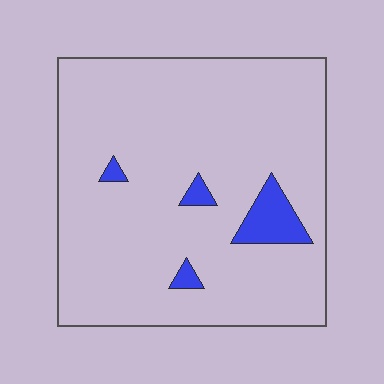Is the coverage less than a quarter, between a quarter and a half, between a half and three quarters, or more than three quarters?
Less than a quarter.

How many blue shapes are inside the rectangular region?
4.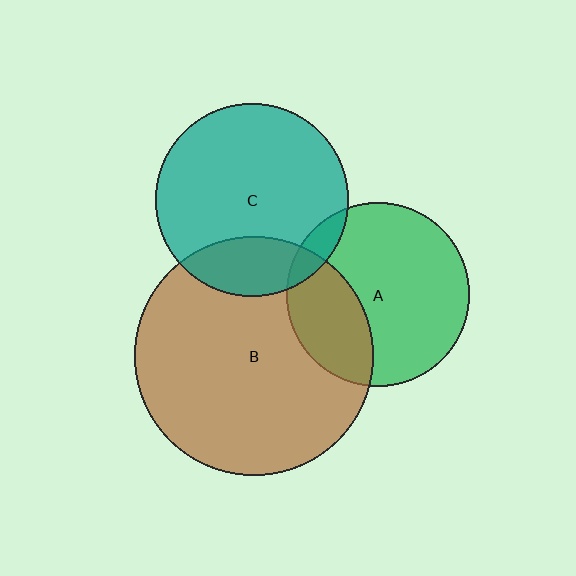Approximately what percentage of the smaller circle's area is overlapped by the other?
Approximately 10%.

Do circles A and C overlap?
Yes.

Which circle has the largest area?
Circle B (brown).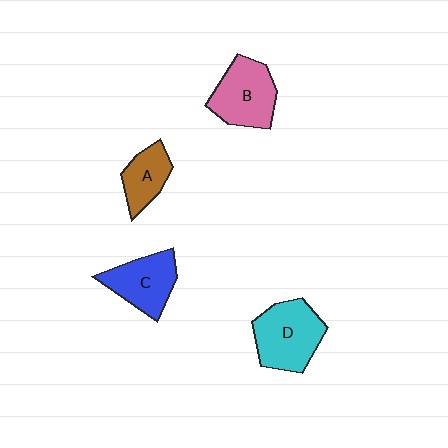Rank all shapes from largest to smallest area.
From largest to smallest: D (cyan), B (pink), C (blue), A (brown).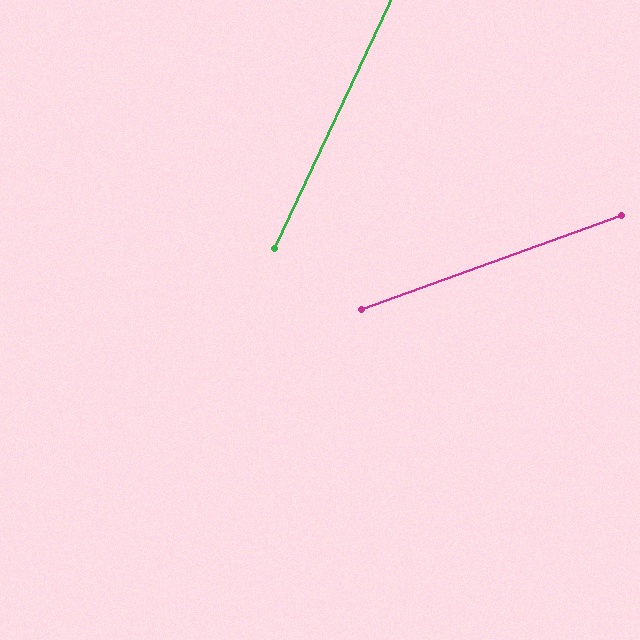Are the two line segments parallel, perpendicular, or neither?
Neither parallel nor perpendicular — they differ by about 45°.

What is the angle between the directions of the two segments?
Approximately 45 degrees.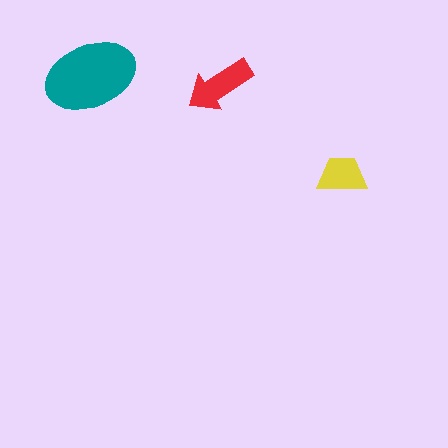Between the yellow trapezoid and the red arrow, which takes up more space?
The red arrow.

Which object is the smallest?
The yellow trapezoid.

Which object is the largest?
The teal ellipse.